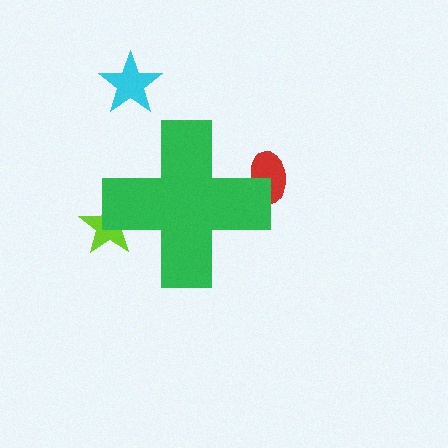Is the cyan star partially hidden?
No, the cyan star is fully visible.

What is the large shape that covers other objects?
A green cross.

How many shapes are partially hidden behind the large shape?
2 shapes are partially hidden.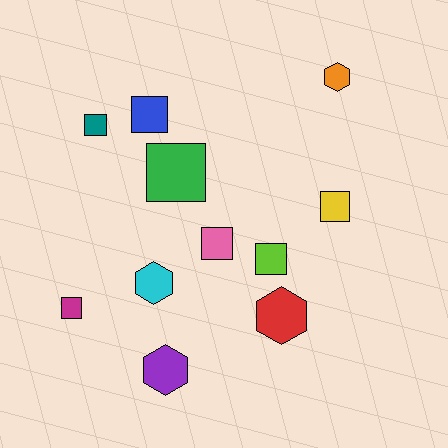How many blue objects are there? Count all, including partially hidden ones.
There is 1 blue object.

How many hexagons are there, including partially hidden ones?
There are 4 hexagons.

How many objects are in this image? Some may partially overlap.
There are 11 objects.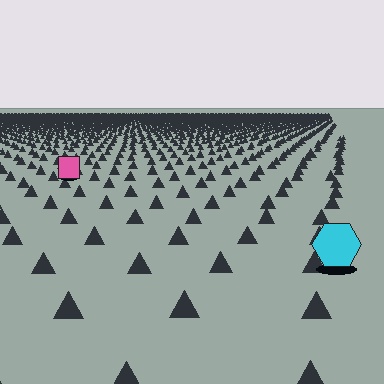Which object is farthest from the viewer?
The pink square is farthest from the viewer. It appears smaller and the ground texture around it is denser.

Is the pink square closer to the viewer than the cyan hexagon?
No. The cyan hexagon is closer — you can tell from the texture gradient: the ground texture is coarser near it.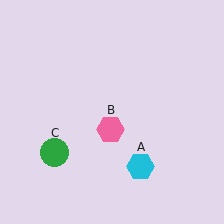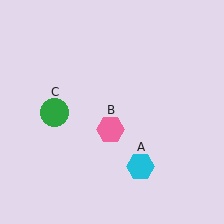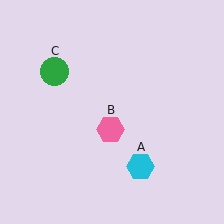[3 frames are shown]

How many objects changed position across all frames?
1 object changed position: green circle (object C).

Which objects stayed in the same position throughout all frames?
Cyan hexagon (object A) and pink hexagon (object B) remained stationary.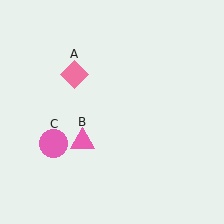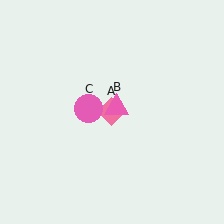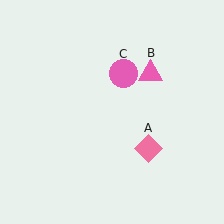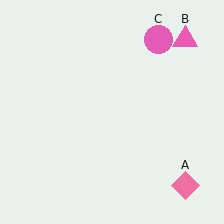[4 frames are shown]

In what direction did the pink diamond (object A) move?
The pink diamond (object A) moved down and to the right.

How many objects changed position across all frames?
3 objects changed position: pink diamond (object A), pink triangle (object B), pink circle (object C).